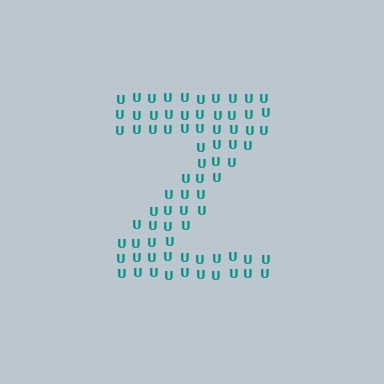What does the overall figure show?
The overall figure shows the letter Z.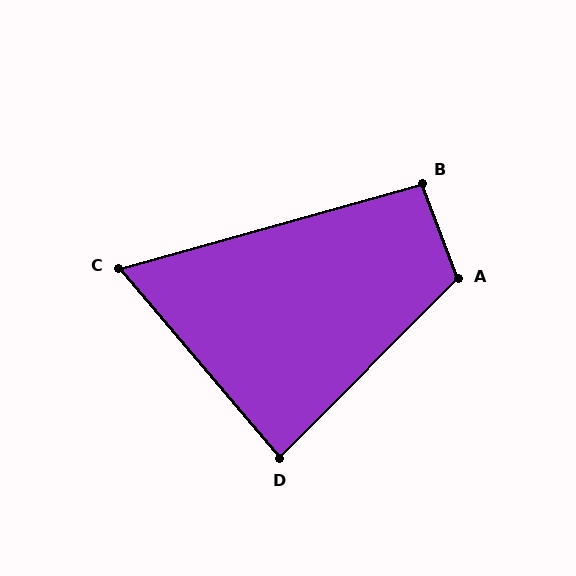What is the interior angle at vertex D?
Approximately 85 degrees (approximately right).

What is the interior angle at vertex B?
Approximately 95 degrees (approximately right).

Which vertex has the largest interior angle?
A, at approximately 115 degrees.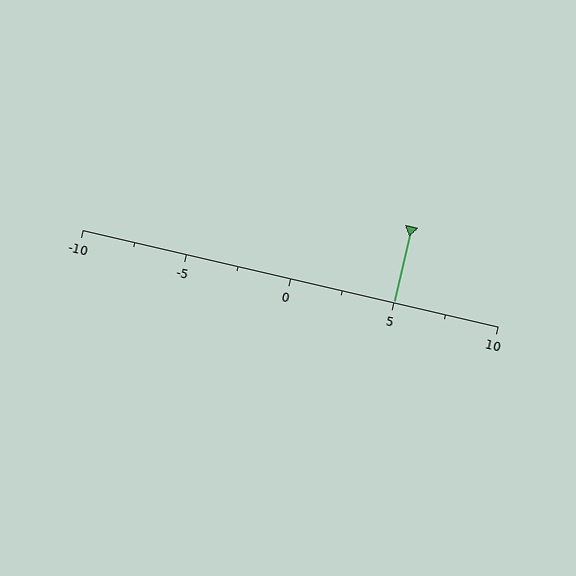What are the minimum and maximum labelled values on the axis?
The axis runs from -10 to 10.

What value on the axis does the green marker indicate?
The marker indicates approximately 5.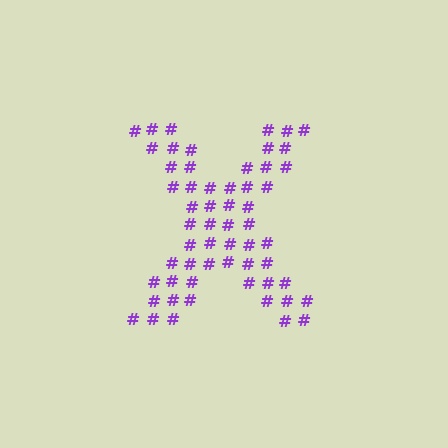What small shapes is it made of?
It is made of small hash symbols.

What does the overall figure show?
The overall figure shows the letter X.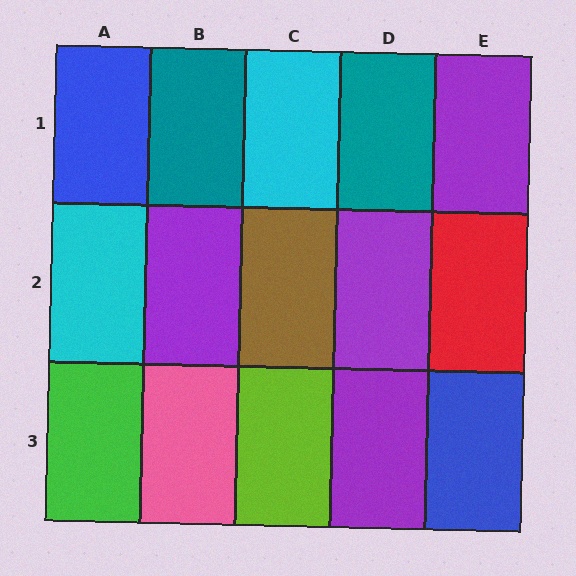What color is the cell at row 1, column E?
Purple.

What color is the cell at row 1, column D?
Teal.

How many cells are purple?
4 cells are purple.